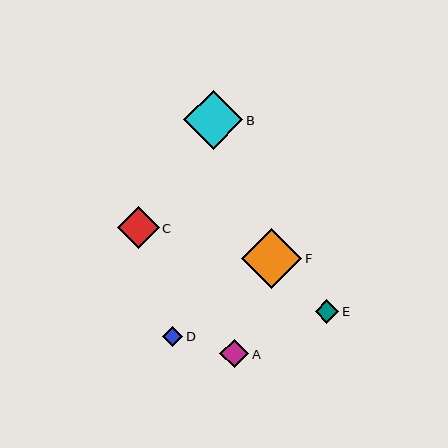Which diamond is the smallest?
Diamond D is the smallest with a size of approximately 20 pixels.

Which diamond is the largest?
Diamond F is the largest with a size of approximately 60 pixels.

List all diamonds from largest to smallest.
From largest to smallest: F, B, C, A, E, D.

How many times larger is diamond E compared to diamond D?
Diamond E is approximately 1.2 times the size of diamond D.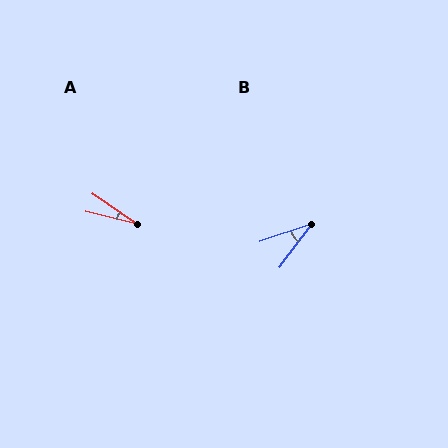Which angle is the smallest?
A, at approximately 21 degrees.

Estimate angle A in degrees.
Approximately 21 degrees.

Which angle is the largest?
B, at approximately 33 degrees.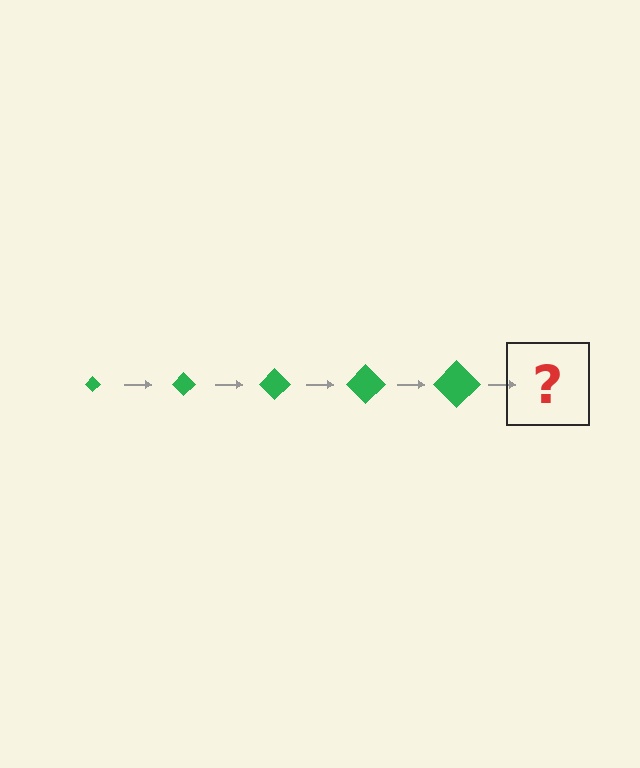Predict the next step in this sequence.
The next step is a green diamond, larger than the previous one.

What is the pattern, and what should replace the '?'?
The pattern is that the diamond gets progressively larger each step. The '?' should be a green diamond, larger than the previous one.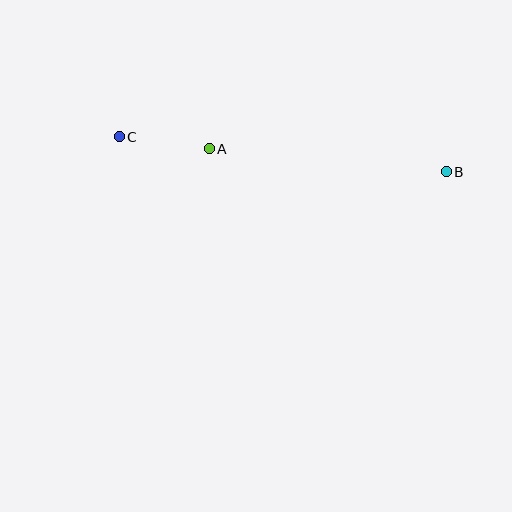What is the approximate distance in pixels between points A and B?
The distance between A and B is approximately 238 pixels.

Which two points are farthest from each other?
Points B and C are farthest from each other.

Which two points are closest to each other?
Points A and C are closest to each other.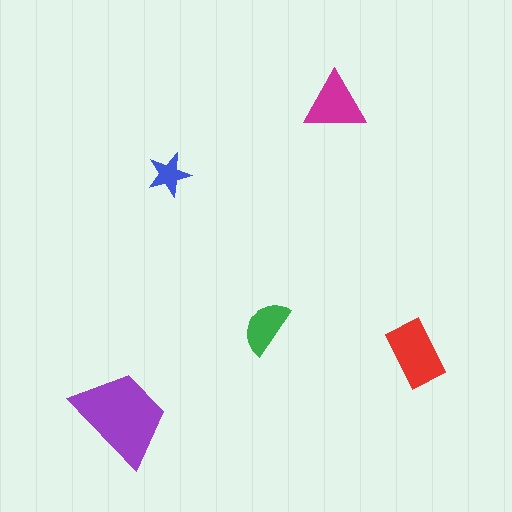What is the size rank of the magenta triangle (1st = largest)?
3rd.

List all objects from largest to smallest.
The purple trapezoid, the red rectangle, the magenta triangle, the green semicircle, the blue star.